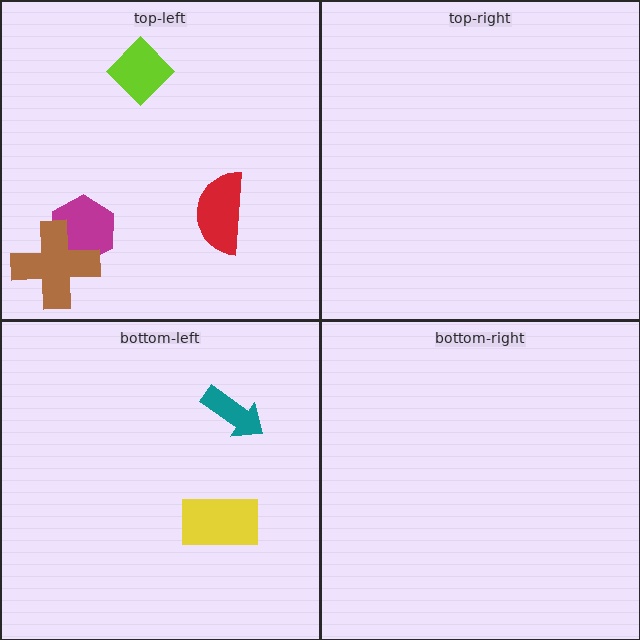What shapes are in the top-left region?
The magenta hexagon, the lime diamond, the brown cross, the red semicircle.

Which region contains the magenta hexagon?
The top-left region.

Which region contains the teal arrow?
The bottom-left region.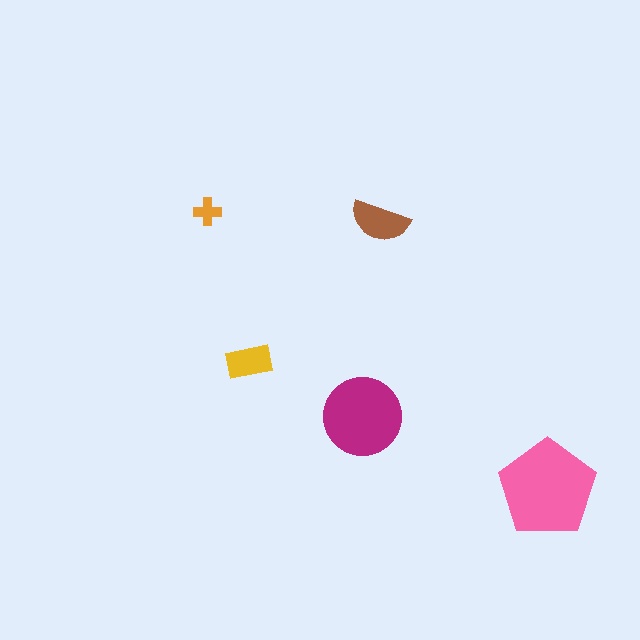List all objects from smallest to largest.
The orange cross, the yellow rectangle, the brown semicircle, the magenta circle, the pink pentagon.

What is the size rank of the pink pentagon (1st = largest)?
1st.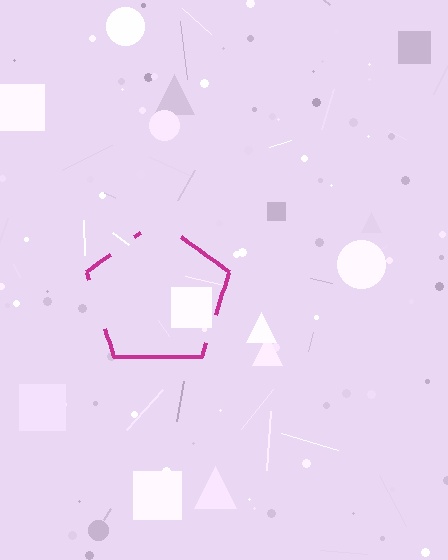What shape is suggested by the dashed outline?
The dashed outline suggests a pentagon.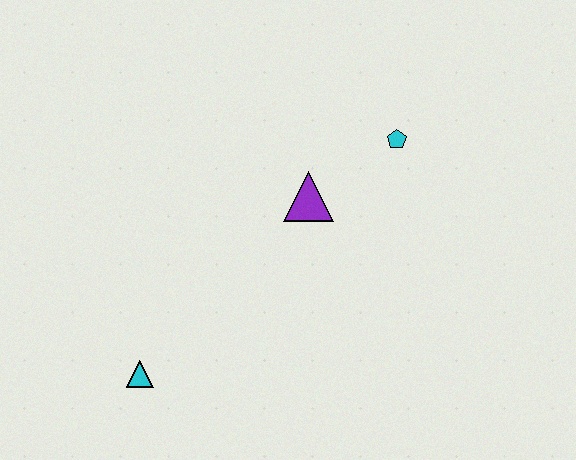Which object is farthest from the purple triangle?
The cyan triangle is farthest from the purple triangle.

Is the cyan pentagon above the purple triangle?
Yes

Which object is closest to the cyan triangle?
The purple triangle is closest to the cyan triangle.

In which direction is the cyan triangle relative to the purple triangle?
The cyan triangle is below the purple triangle.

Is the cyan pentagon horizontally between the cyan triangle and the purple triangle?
No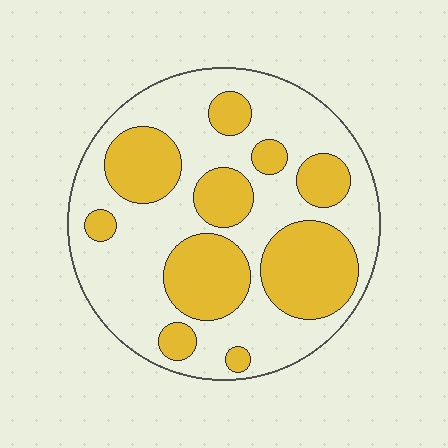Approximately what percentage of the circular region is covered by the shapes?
Approximately 40%.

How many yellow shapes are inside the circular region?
10.